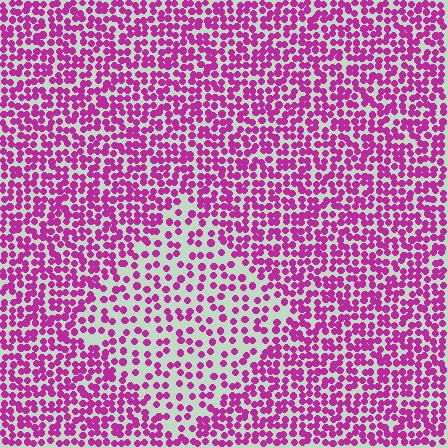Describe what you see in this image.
The image contains small magenta elements arranged at two different densities. A diamond-shaped region is visible where the elements are less densely packed than the surrounding area.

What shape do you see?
I see a diamond.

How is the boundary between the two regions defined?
The boundary is defined by a change in element density (approximately 1.9x ratio). All elements are the same color, size, and shape.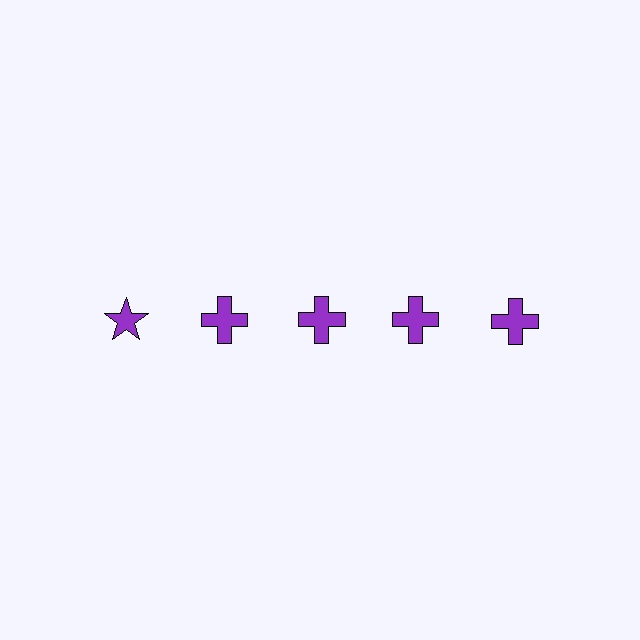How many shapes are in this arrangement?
There are 5 shapes arranged in a grid pattern.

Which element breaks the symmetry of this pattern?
The purple star in the top row, leftmost column breaks the symmetry. All other shapes are purple crosses.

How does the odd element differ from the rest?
It has a different shape: star instead of cross.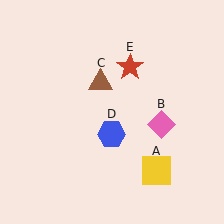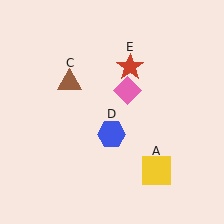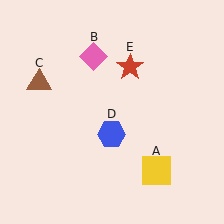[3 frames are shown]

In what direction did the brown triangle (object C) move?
The brown triangle (object C) moved left.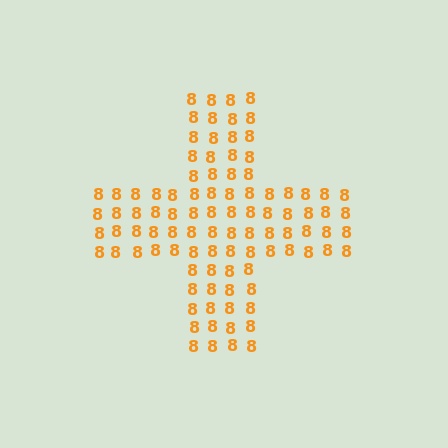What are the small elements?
The small elements are digit 8's.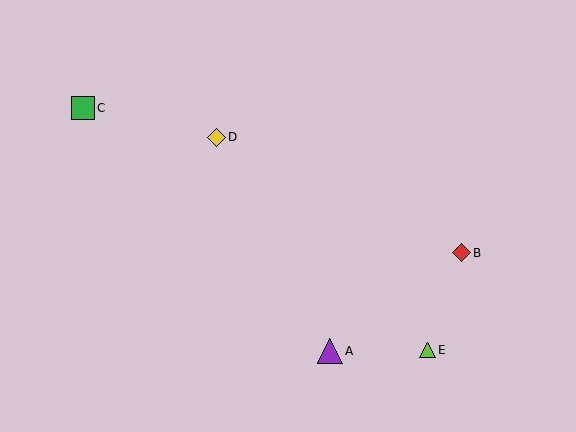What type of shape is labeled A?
Shape A is a purple triangle.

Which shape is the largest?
The purple triangle (labeled A) is the largest.